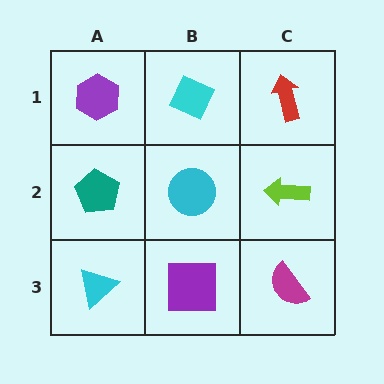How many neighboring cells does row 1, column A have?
2.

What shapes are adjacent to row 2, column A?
A purple hexagon (row 1, column A), a cyan triangle (row 3, column A), a cyan circle (row 2, column B).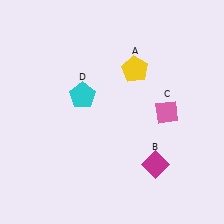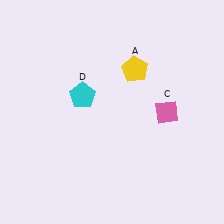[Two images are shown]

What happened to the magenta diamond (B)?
The magenta diamond (B) was removed in Image 2. It was in the bottom-right area of Image 1.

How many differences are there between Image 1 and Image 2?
There is 1 difference between the two images.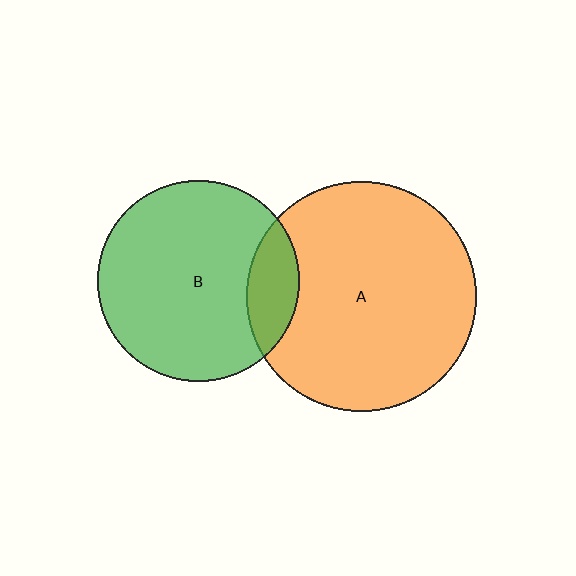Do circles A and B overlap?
Yes.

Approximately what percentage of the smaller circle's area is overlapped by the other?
Approximately 15%.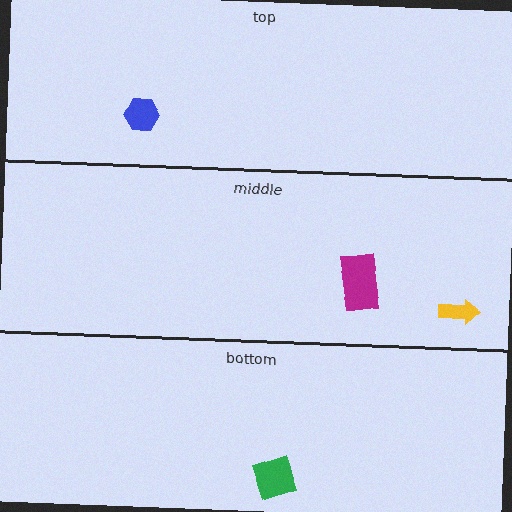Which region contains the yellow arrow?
The middle region.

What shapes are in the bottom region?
The green diamond.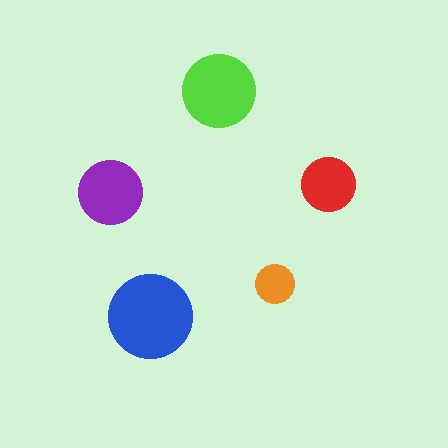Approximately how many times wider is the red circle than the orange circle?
About 1.5 times wider.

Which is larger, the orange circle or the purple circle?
The purple one.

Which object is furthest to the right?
The red circle is rightmost.